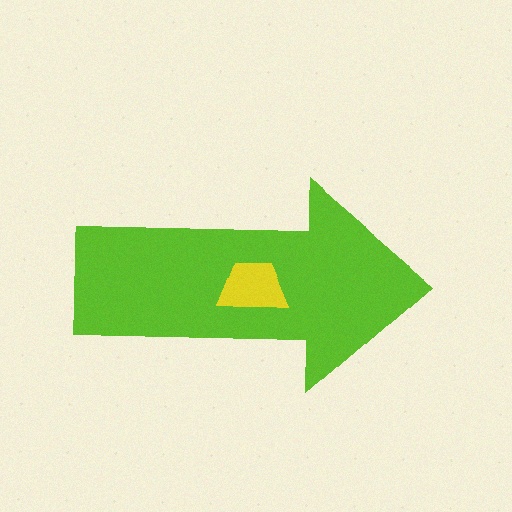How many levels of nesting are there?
2.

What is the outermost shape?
The lime arrow.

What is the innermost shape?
The yellow trapezoid.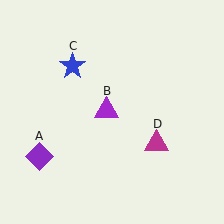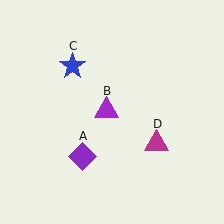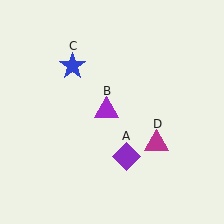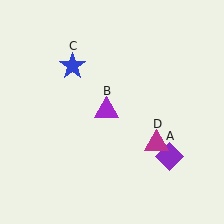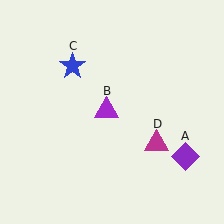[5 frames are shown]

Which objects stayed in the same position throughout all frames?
Purple triangle (object B) and blue star (object C) and magenta triangle (object D) remained stationary.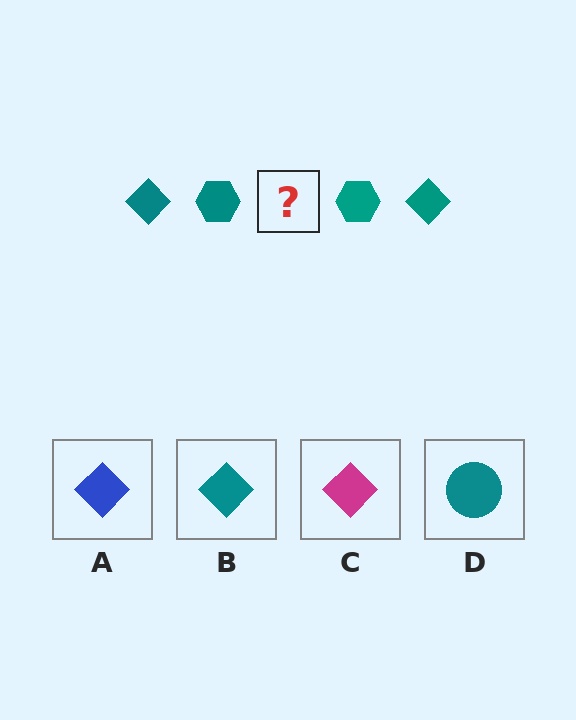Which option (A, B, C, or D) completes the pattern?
B.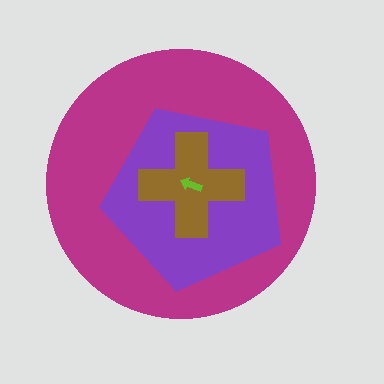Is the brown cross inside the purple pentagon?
Yes.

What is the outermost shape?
The magenta circle.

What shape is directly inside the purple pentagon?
The brown cross.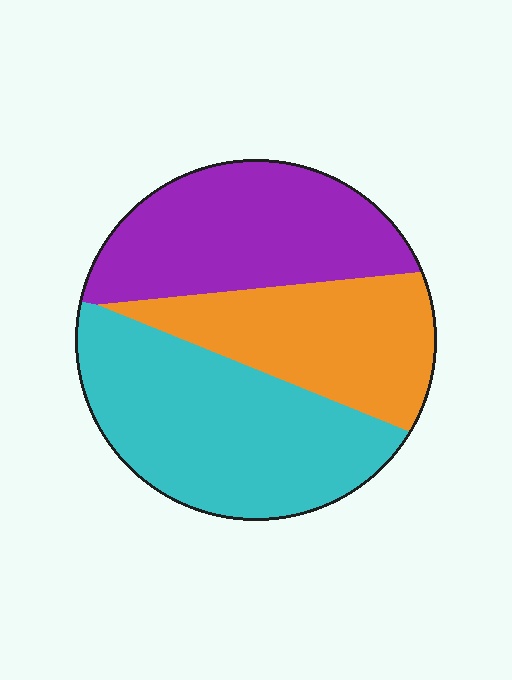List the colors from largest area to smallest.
From largest to smallest: cyan, purple, orange.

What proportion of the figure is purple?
Purple covers 32% of the figure.